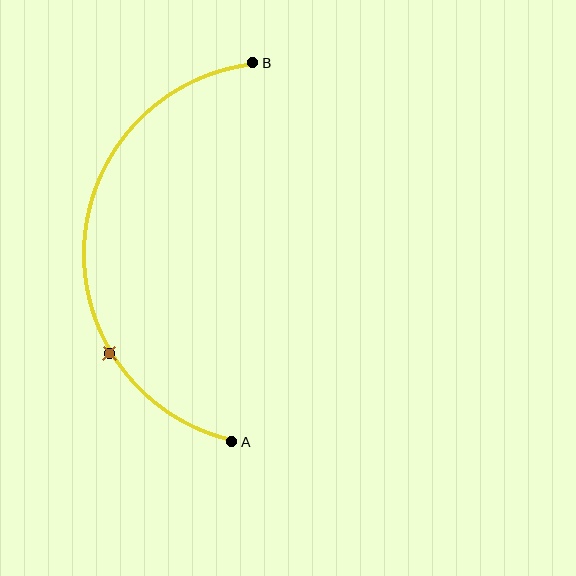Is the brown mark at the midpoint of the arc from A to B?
No. The brown mark lies on the arc but is closer to endpoint A. The arc midpoint would be at the point on the curve equidistant along the arc from both A and B.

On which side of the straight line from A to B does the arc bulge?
The arc bulges to the left of the straight line connecting A and B.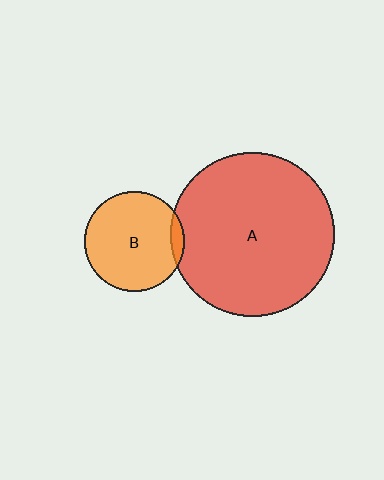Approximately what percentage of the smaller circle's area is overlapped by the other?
Approximately 5%.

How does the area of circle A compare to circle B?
Approximately 2.7 times.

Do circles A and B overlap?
Yes.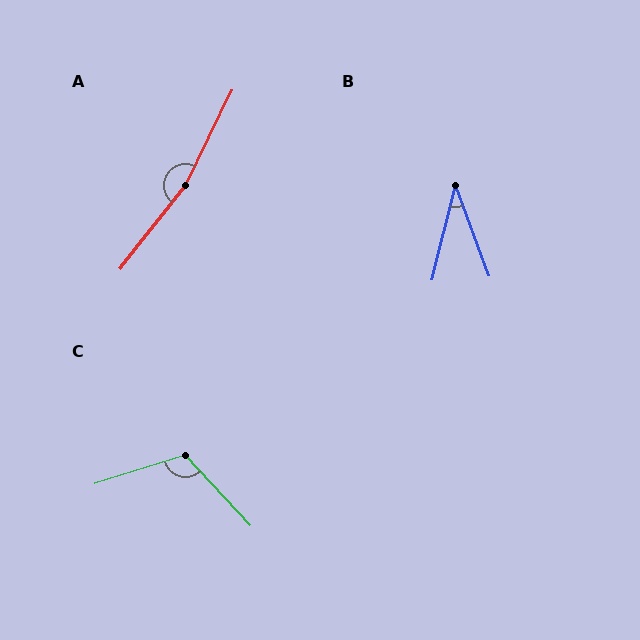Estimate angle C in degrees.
Approximately 116 degrees.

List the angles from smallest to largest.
B (34°), C (116°), A (168°).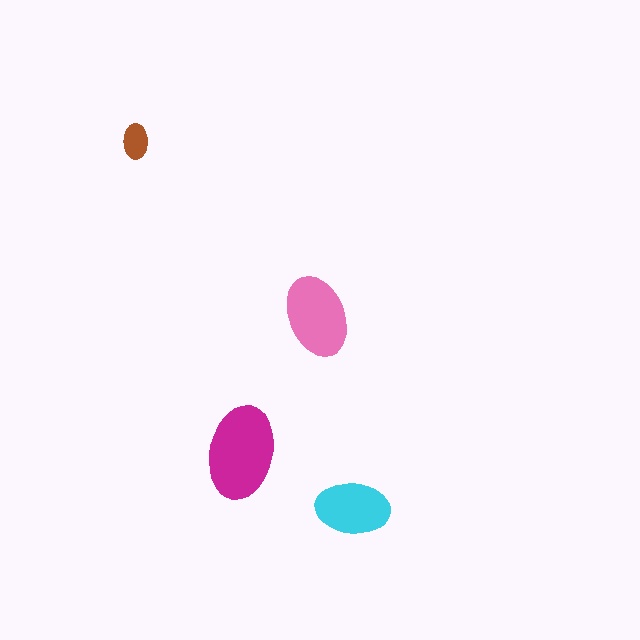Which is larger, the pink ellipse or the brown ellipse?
The pink one.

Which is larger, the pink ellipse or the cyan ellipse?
The pink one.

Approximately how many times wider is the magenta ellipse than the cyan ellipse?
About 1.5 times wider.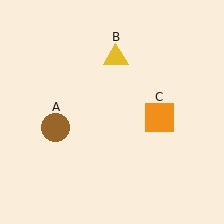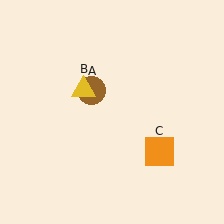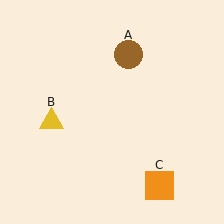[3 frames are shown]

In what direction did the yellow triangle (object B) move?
The yellow triangle (object B) moved down and to the left.